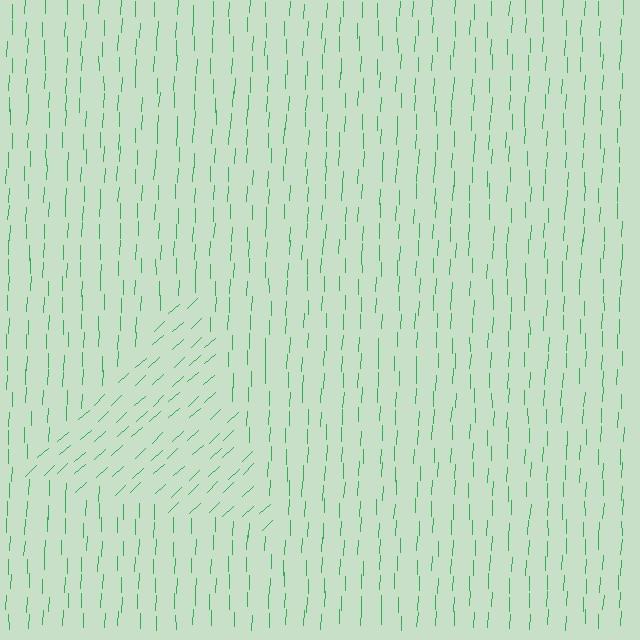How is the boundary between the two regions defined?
The boundary is defined purely by a change in line orientation (approximately 45 degrees difference). All lines are the same color and thickness.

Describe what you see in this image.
The image is filled with small green line segments. A triangle region in the image has lines oriented differently from the surrounding lines, creating a visible texture boundary.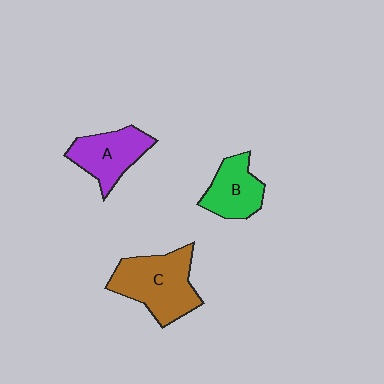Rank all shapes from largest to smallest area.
From largest to smallest: C (brown), A (purple), B (green).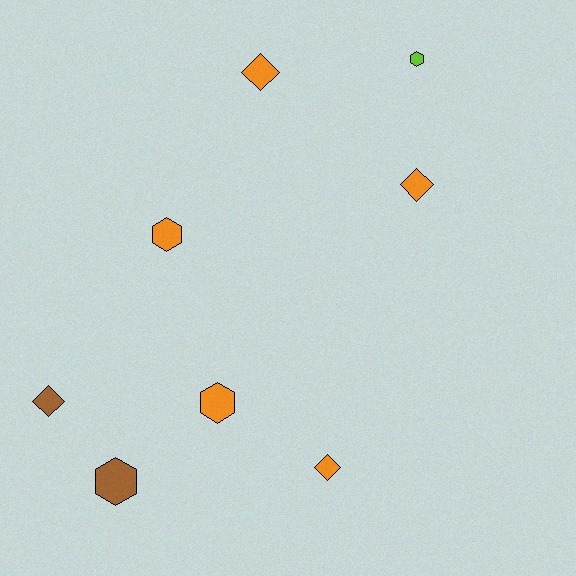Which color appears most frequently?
Orange, with 5 objects.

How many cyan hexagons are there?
There are no cyan hexagons.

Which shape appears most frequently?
Hexagon, with 4 objects.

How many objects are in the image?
There are 8 objects.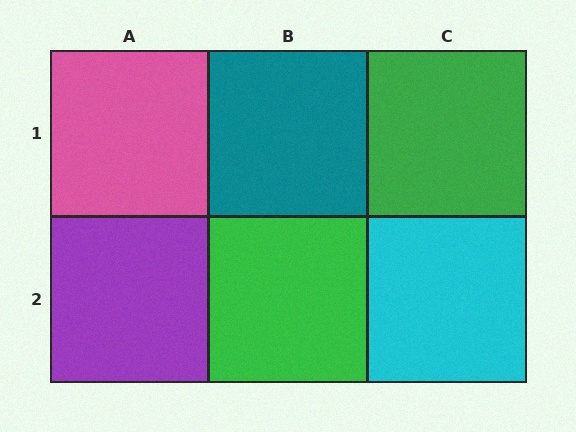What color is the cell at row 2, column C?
Cyan.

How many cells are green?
2 cells are green.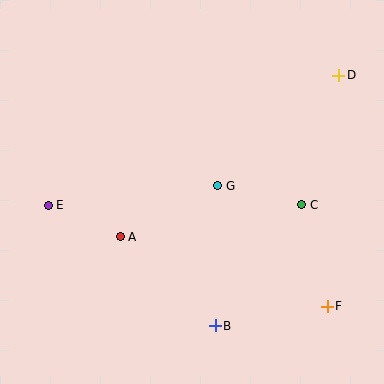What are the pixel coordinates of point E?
Point E is at (48, 205).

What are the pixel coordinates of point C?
Point C is at (302, 205).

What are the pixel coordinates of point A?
Point A is at (120, 237).